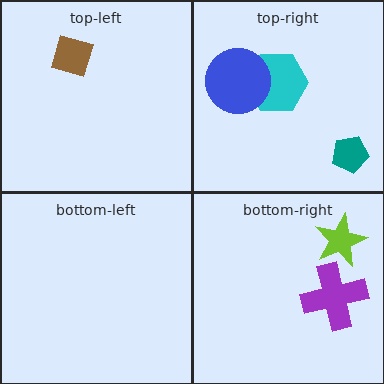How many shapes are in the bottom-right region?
2.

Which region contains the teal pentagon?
The top-right region.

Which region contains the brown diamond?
The top-left region.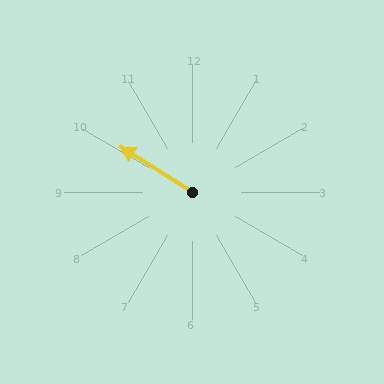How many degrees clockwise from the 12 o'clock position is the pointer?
Approximately 302 degrees.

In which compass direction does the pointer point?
Northwest.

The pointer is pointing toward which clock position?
Roughly 10 o'clock.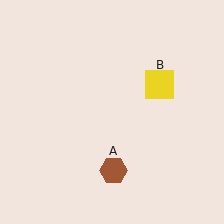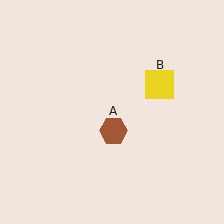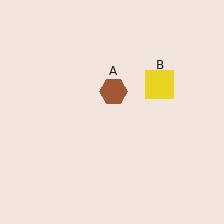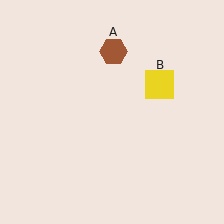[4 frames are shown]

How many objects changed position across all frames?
1 object changed position: brown hexagon (object A).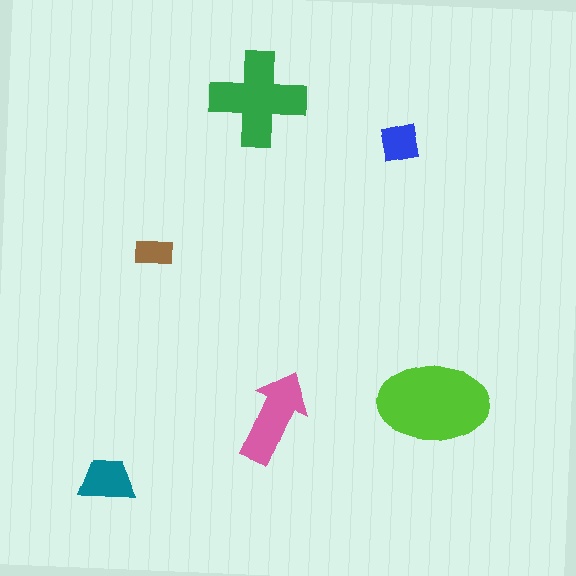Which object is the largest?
The lime ellipse.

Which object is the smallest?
The brown rectangle.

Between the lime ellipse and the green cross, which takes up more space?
The lime ellipse.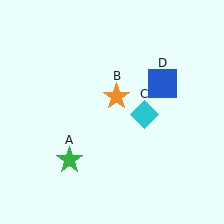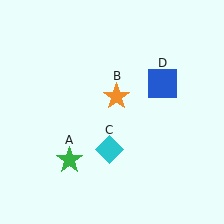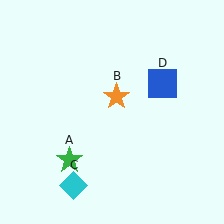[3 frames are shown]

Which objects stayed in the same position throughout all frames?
Green star (object A) and orange star (object B) and blue square (object D) remained stationary.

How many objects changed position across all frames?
1 object changed position: cyan diamond (object C).